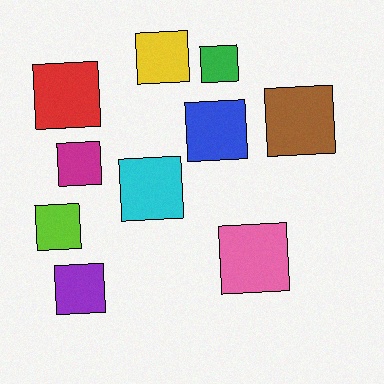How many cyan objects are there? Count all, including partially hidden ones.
There is 1 cyan object.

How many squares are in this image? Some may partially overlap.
There are 10 squares.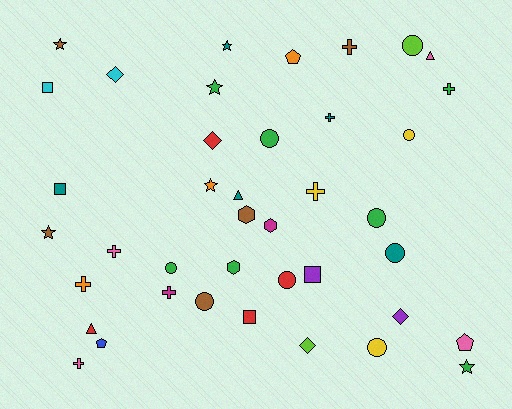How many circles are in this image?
There are 9 circles.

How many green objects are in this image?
There are 7 green objects.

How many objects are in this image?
There are 40 objects.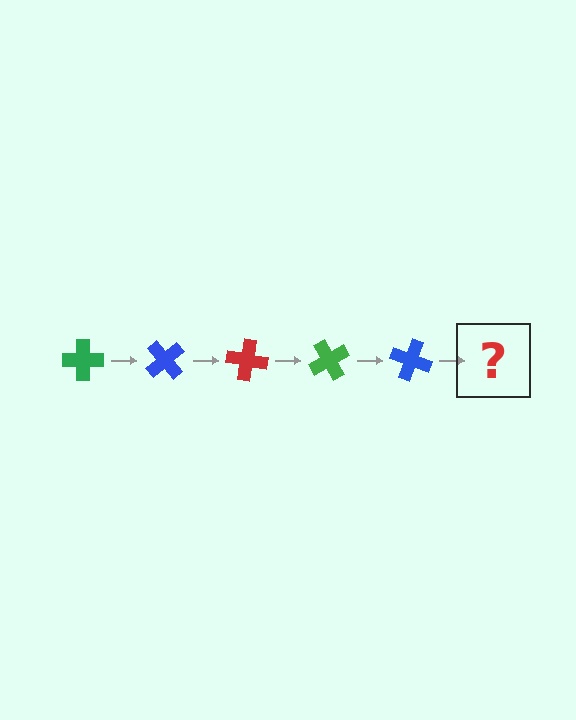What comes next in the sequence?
The next element should be a red cross, rotated 250 degrees from the start.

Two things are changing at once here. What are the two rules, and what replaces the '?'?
The two rules are that it rotates 50 degrees each step and the color cycles through green, blue, and red. The '?' should be a red cross, rotated 250 degrees from the start.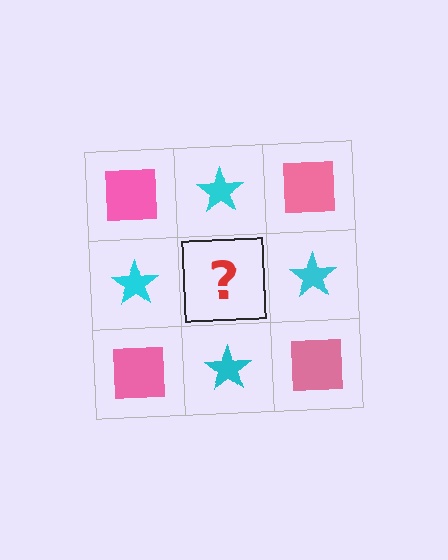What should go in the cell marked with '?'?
The missing cell should contain a pink square.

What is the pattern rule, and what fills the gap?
The rule is that it alternates pink square and cyan star in a checkerboard pattern. The gap should be filled with a pink square.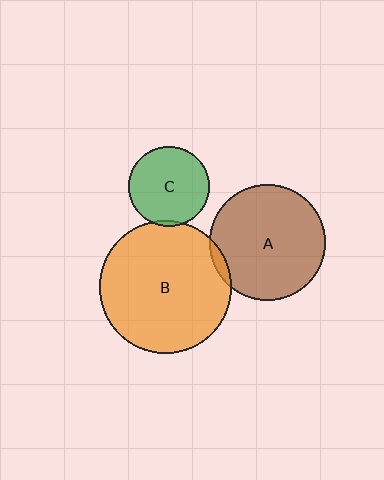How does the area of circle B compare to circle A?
Approximately 1.3 times.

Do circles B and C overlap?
Yes.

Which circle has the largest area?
Circle B (orange).